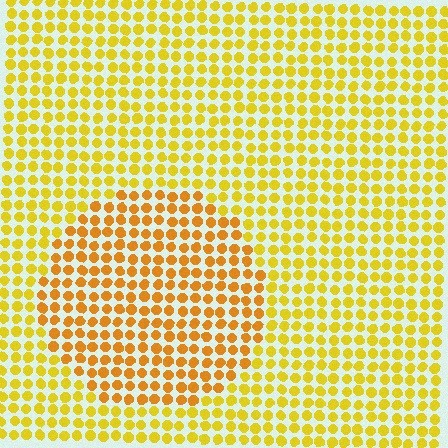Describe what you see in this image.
The image is filled with small yellow elements in a uniform arrangement. A circle-shaped region is visible where the elements are tinted to a slightly different hue, forming a subtle color boundary.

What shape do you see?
I see a circle.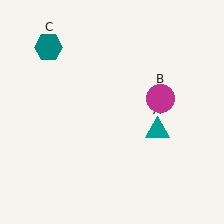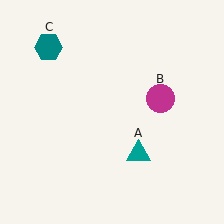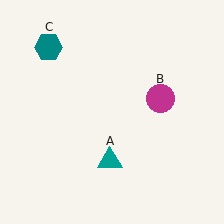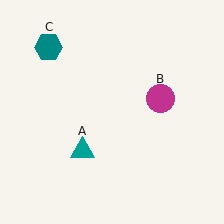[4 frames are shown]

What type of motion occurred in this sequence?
The teal triangle (object A) rotated clockwise around the center of the scene.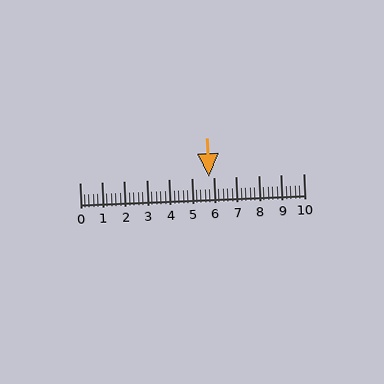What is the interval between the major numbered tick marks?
The major tick marks are spaced 1 units apart.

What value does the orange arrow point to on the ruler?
The orange arrow points to approximately 5.8.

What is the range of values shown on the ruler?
The ruler shows values from 0 to 10.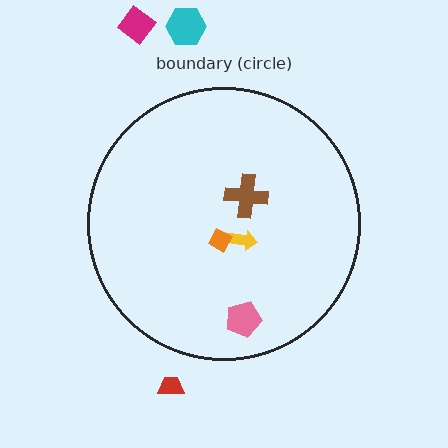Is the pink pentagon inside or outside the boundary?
Inside.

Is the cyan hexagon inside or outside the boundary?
Outside.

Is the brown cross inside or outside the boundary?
Inside.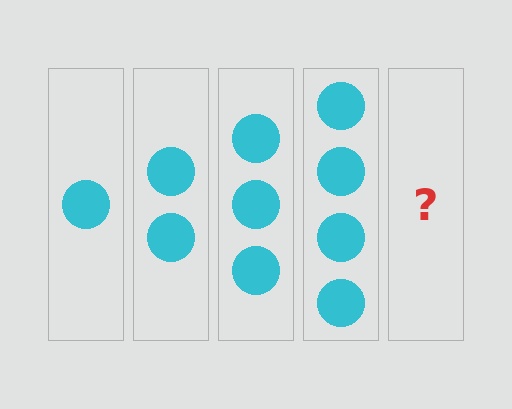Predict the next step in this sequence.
The next step is 5 circles.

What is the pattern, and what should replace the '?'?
The pattern is that each step adds one more circle. The '?' should be 5 circles.